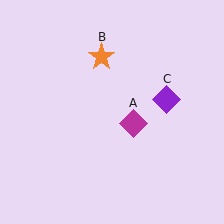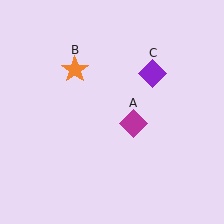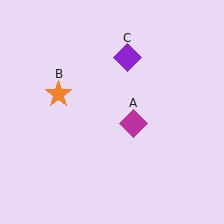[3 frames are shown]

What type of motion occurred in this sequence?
The orange star (object B), purple diamond (object C) rotated counterclockwise around the center of the scene.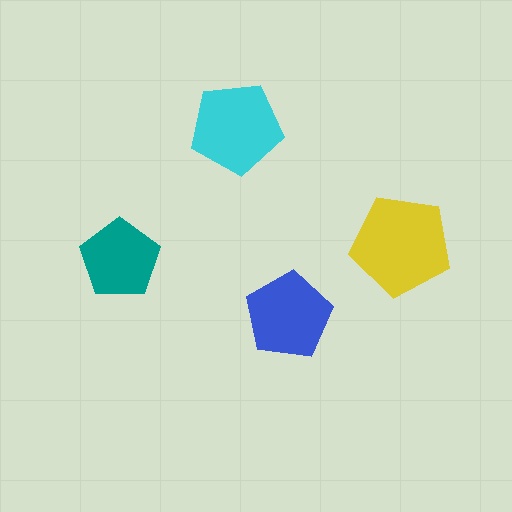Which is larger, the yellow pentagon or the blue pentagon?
The yellow one.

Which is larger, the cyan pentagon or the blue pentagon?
The cyan one.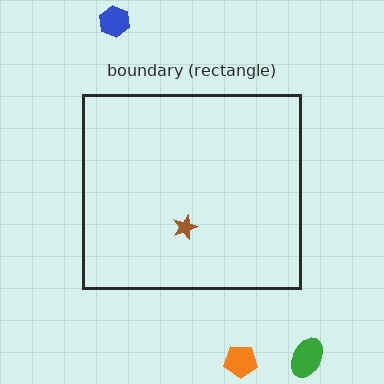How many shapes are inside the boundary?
1 inside, 3 outside.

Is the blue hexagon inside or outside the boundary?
Outside.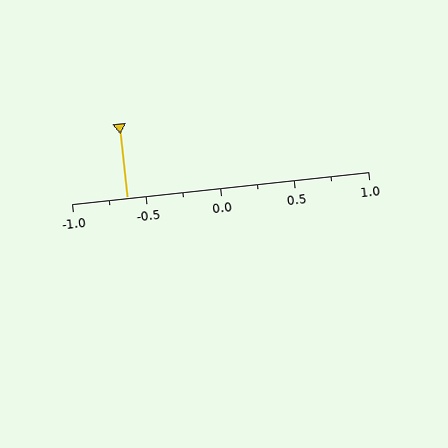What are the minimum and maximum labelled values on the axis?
The axis runs from -1.0 to 1.0.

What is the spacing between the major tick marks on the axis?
The major ticks are spaced 0.5 apart.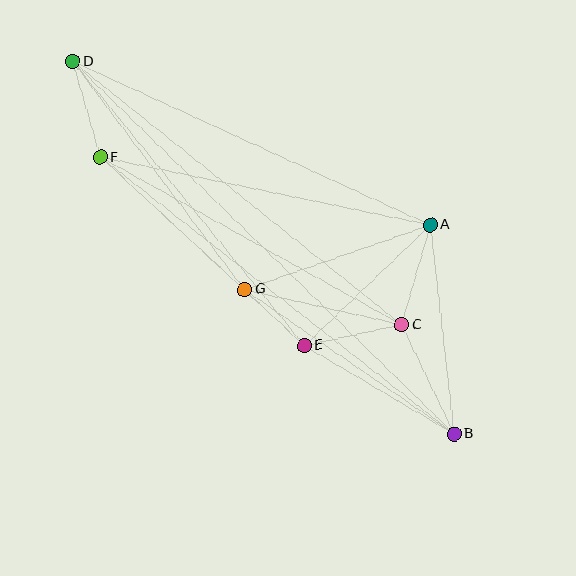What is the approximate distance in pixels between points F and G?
The distance between F and G is approximately 196 pixels.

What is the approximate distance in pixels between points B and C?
The distance between B and C is approximately 121 pixels.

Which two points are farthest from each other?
Points B and D are farthest from each other.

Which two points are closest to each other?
Points E and G are closest to each other.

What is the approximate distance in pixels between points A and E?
The distance between A and E is approximately 175 pixels.